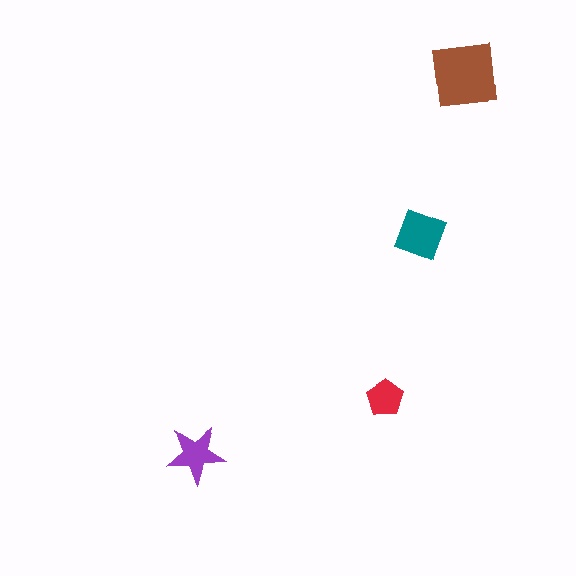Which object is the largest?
The brown square.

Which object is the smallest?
The red pentagon.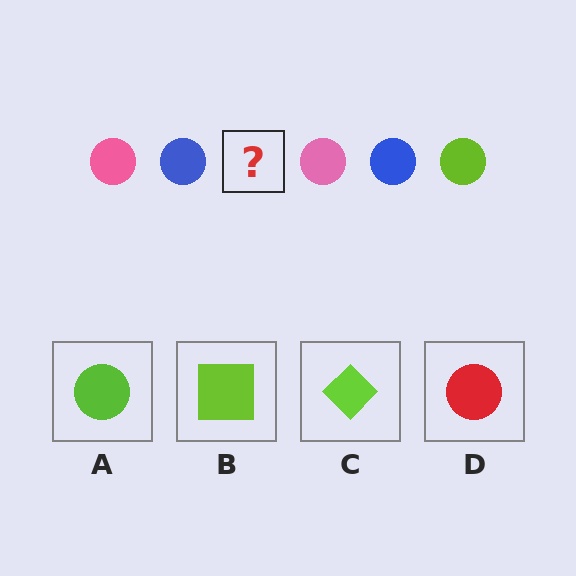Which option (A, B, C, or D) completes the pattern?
A.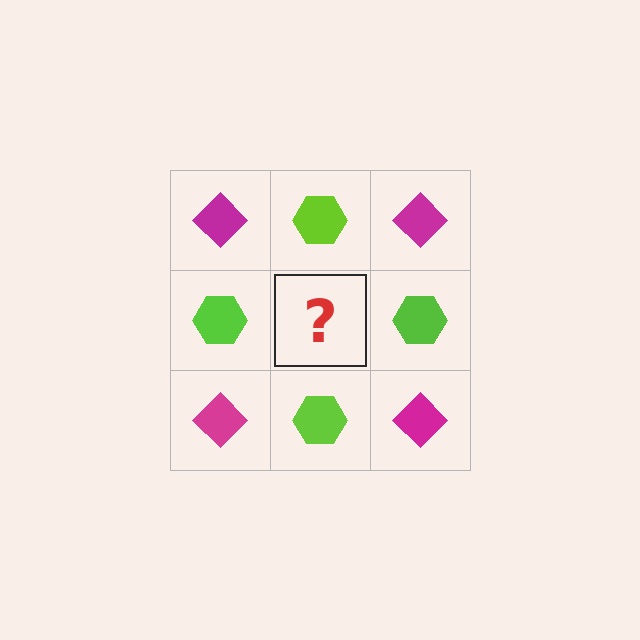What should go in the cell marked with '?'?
The missing cell should contain a magenta diamond.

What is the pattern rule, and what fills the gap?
The rule is that it alternates magenta diamond and lime hexagon in a checkerboard pattern. The gap should be filled with a magenta diamond.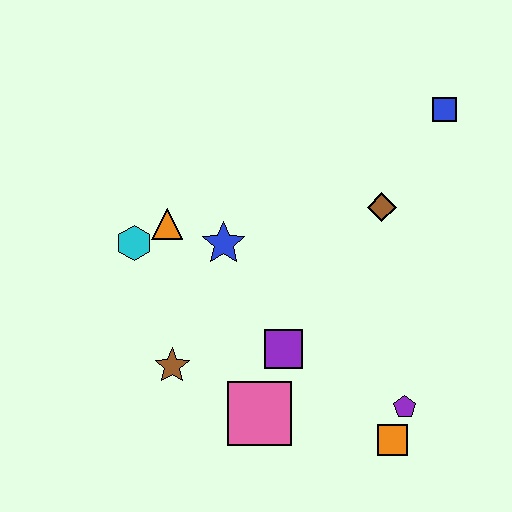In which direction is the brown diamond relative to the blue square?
The brown diamond is below the blue square.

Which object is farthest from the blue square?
The brown star is farthest from the blue square.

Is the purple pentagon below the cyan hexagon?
Yes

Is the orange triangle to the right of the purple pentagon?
No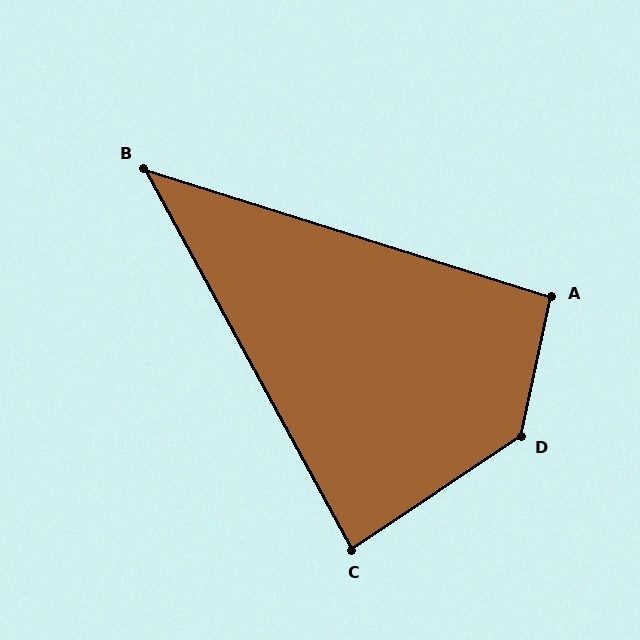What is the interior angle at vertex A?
Approximately 95 degrees (obtuse).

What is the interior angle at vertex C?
Approximately 85 degrees (acute).